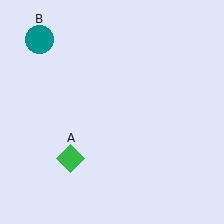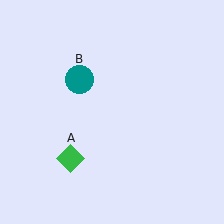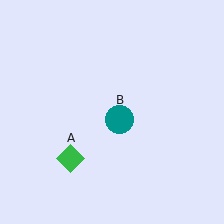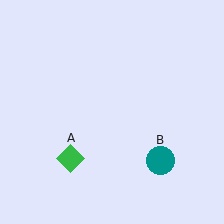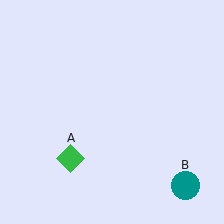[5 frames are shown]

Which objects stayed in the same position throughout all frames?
Green diamond (object A) remained stationary.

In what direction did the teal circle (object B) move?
The teal circle (object B) moved down and to the right.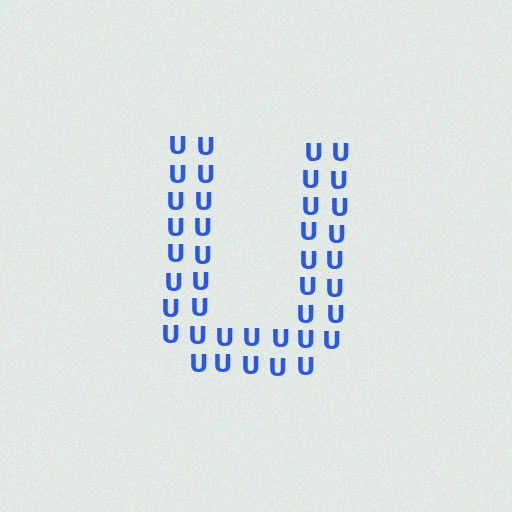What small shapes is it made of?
It is made of small letter U's.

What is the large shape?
The large shape is the letter U.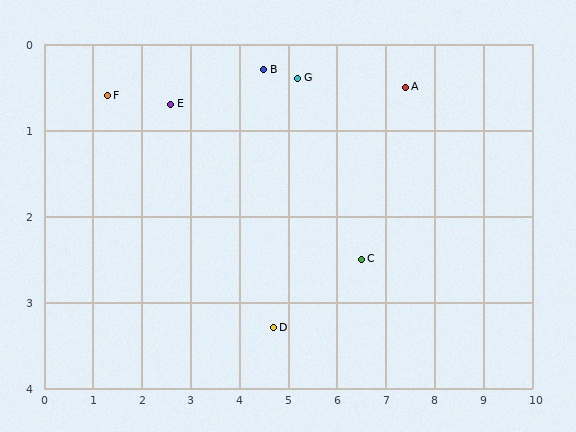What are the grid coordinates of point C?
Point C is at approximately (6.5, 2.5).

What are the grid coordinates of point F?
Point F is at approximately (1.3, 0.6).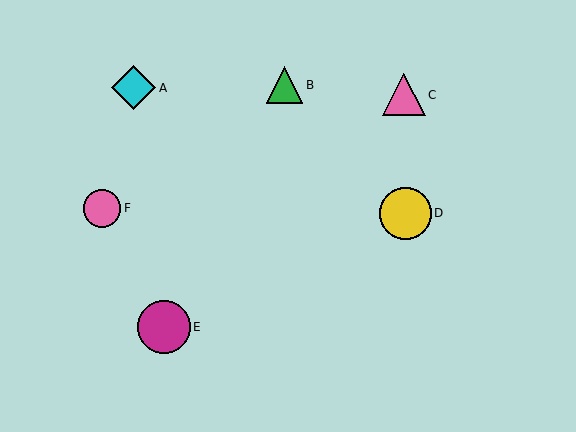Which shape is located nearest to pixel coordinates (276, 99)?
The green triangle (labeled B) at (285, 85) is nearest to that location.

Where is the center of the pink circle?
The center of the pink circle is at (102, 208).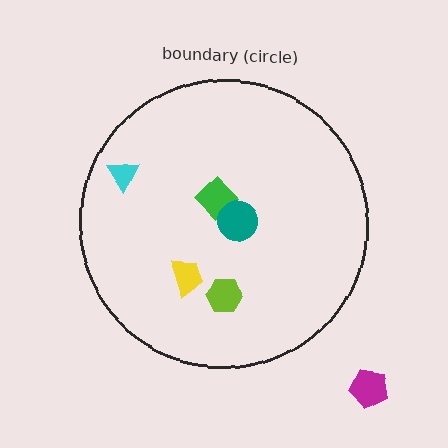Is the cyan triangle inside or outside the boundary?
Inside.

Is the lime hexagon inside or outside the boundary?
Inside.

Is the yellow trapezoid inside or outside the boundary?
Inside.